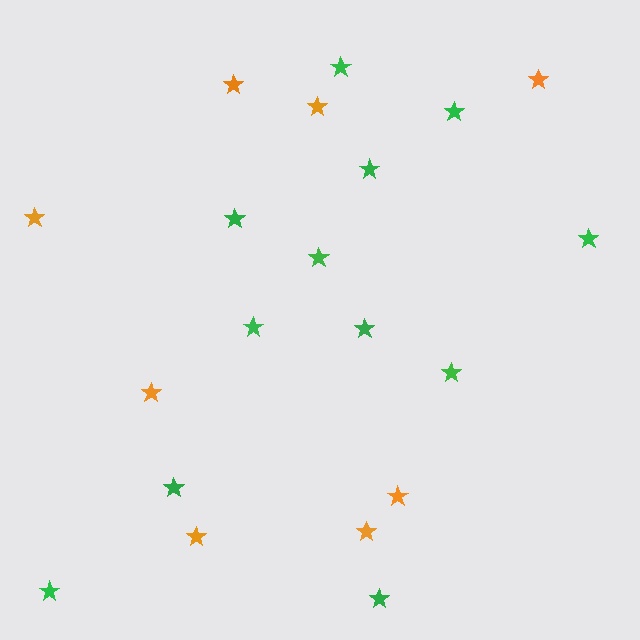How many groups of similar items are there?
There are 2 groups: one group of orange stars (8) and one group of green stars (12).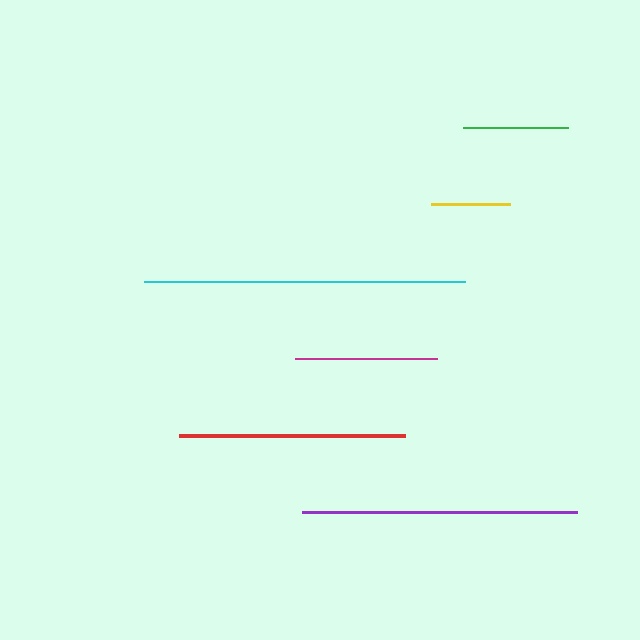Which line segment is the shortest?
The yellow line is the shortest at approximately 79 pixels.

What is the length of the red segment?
The red segment is approximately 226 pixels long.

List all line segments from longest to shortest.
From longest to shortest: cyan, purple, red, magenta, green, yellow.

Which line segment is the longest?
The cyan line is the longest at approximately 321 pixels.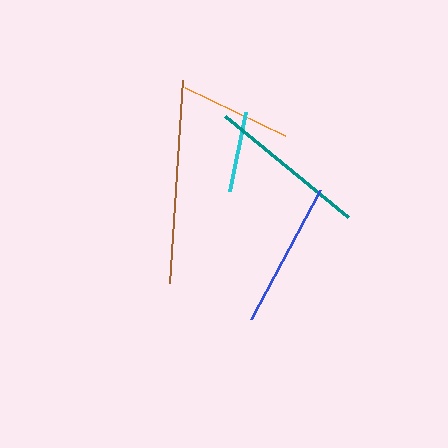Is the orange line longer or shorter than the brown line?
The brown line is longer than the orange line.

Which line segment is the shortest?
The cyan line is the shortest at approximately 81 pixels.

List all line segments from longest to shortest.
From longest to shortest: brown, teal, blue, orange, cyan.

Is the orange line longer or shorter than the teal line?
The teal line is longer than the orange line.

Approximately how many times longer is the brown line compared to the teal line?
The brown line is approximately 1.3 times the length of the teal line.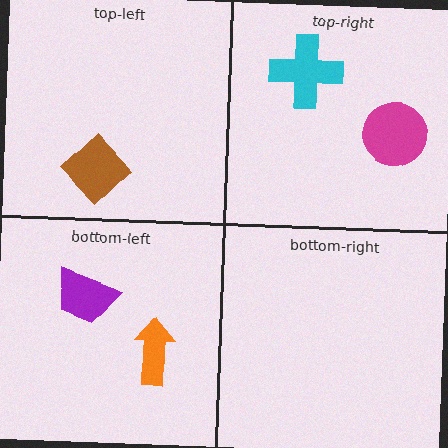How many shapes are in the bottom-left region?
2.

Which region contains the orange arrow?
The bottom-left region.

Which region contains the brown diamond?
The top-left region.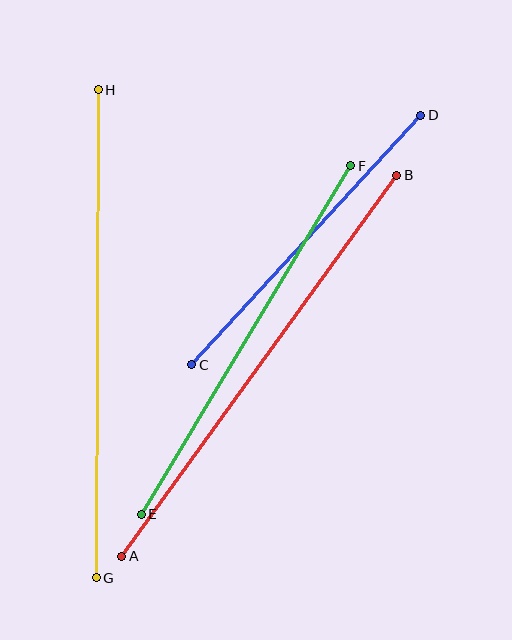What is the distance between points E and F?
The distance is approximately 407 pixels.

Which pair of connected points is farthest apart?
Points G and H are farthest apart.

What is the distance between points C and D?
The distance is approximately 338 pixels.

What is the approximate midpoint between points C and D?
The midpoint is at approximately (306, 240) pixels.